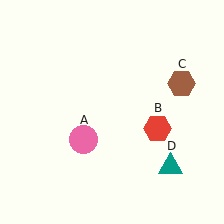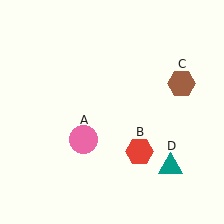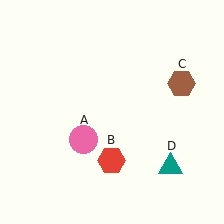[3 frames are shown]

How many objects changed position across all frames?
1 object changed position: red hexagon (object B).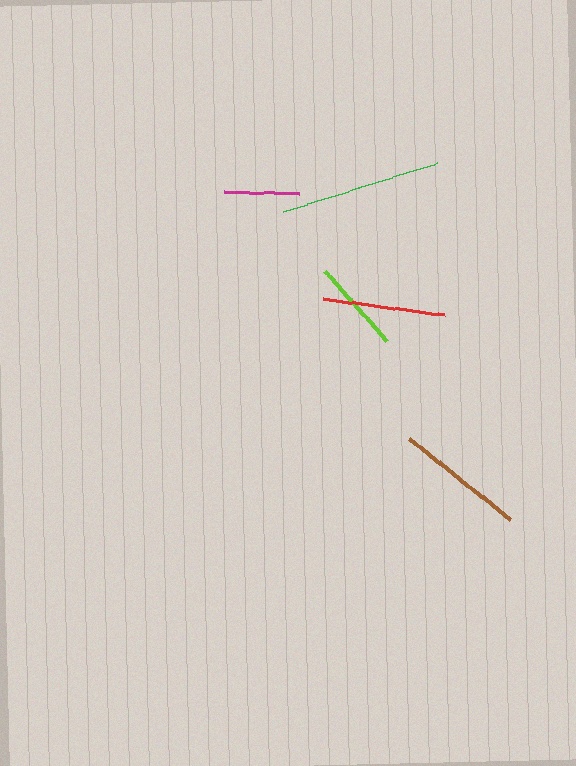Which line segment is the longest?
The green line is the longest at approximately 161 pixels.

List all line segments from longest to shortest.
From longest to shortest: green, brown, red, lime, magenta.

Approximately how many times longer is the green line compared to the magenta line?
The green line is approximately 2.1 times the length of the magenta line.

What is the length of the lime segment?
The lime segment is approximately 93 pixels long.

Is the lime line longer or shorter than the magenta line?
The lime line is longer than the magenta line.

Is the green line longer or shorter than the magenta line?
The green line is longer than the magenta line.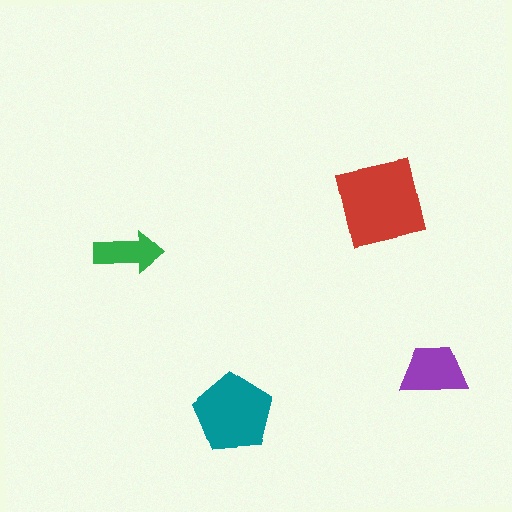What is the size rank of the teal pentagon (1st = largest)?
2nd.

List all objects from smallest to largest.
The green arrow, the purple trapezoid, the teal pentagon, the red square.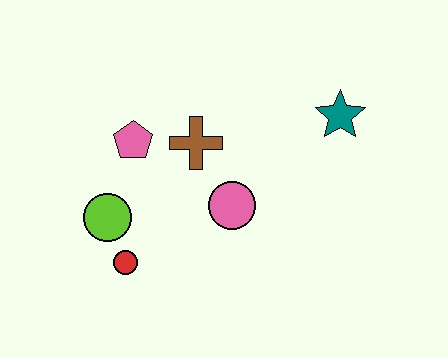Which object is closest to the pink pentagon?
The brown cross is closest to the pink pentagon.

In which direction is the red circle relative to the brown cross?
The red circle is below the brown cross.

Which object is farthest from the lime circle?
The teal star is farthest from the lime circle.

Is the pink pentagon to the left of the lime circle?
No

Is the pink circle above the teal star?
No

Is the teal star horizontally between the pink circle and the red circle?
No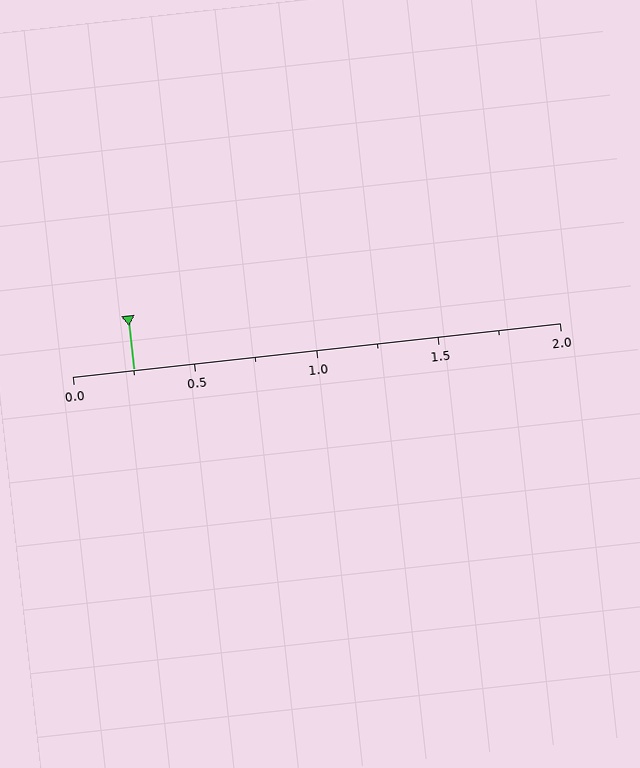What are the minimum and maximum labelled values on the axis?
The axis runs from 0.0 to 2.0.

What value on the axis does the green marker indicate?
The marker indicates approximately 0.25.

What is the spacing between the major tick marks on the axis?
The major ticks are spaced 0.5 apart.